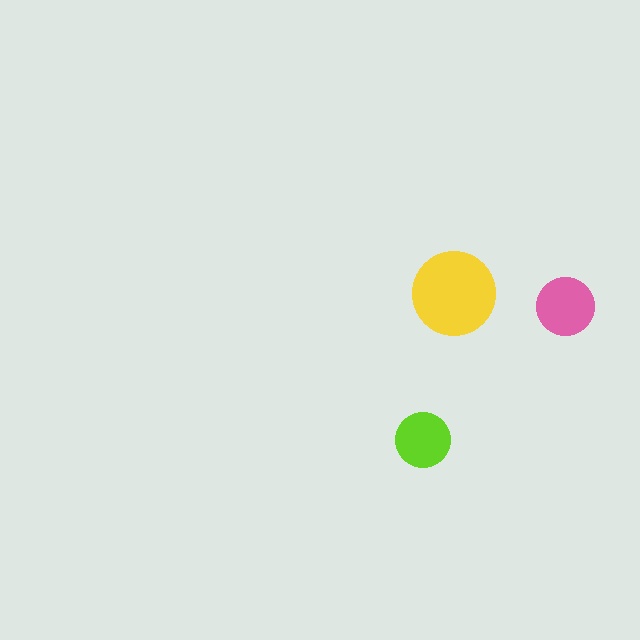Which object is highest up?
The yellow circle is topmost.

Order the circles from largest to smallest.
the yellow one, the pink one, the lime one.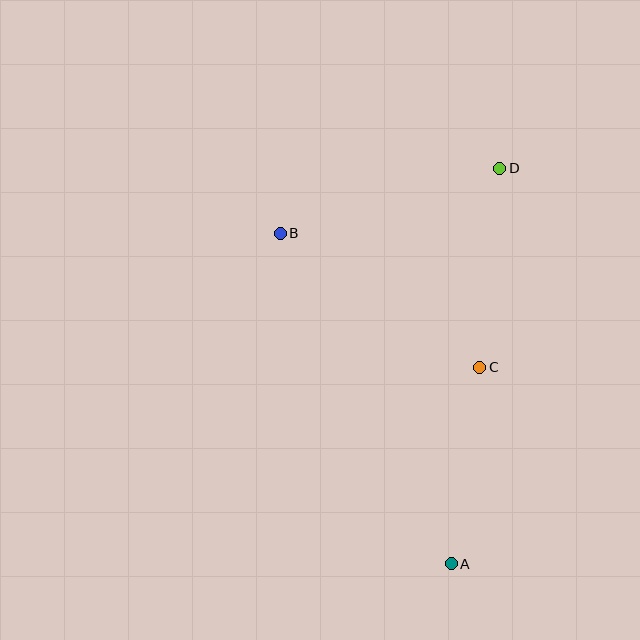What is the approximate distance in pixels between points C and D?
The distance between C and D is approximately 200 pixels.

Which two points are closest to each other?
Points A and C are closest to each other.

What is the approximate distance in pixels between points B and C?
The distance between B and C is approximately 240 pixels.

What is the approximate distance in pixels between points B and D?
The distance between B and D is approximately 229 pixels.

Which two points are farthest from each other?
Points A and D are farthest from each other.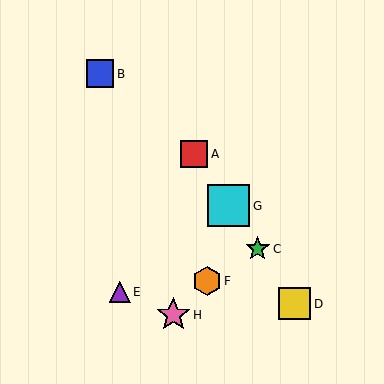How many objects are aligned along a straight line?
4 objects (A, C, D, G) are aligned along a straight line.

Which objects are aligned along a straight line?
Objects A, C, D, G are aligned along a straight line.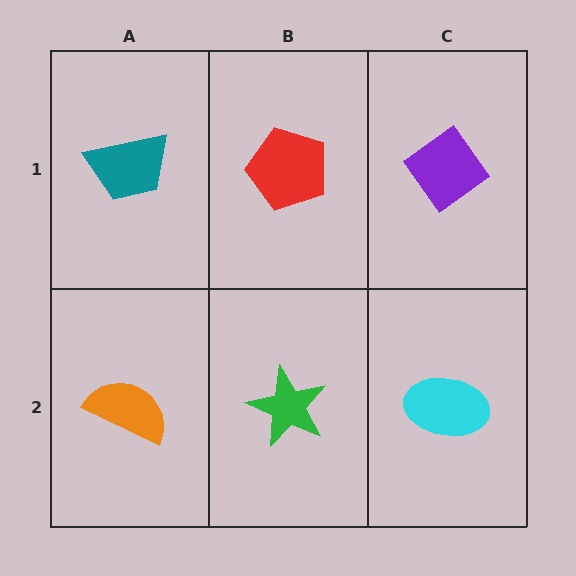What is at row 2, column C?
A cyan ellipse.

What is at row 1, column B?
A red pentagon.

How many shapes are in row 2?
3 shapes.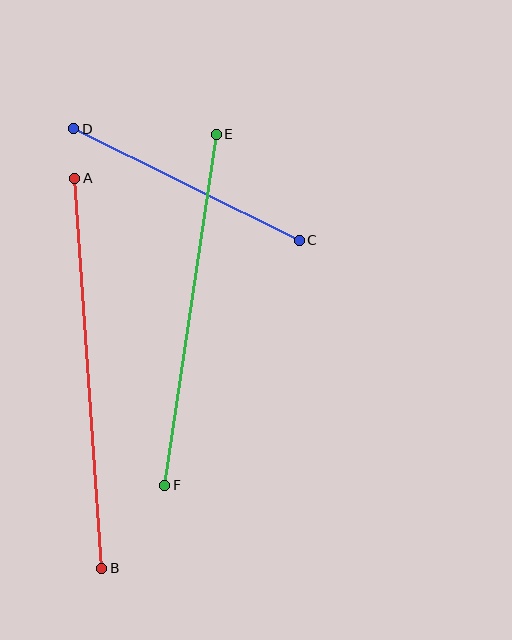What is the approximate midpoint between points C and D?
The midpoint is at approximately (187, 184) pixels.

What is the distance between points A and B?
The distance is approximately 391 pixels.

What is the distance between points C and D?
The distance is approximately 252 pixels.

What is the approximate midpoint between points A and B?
The midpoint is at approximately (88, 373) pixels.